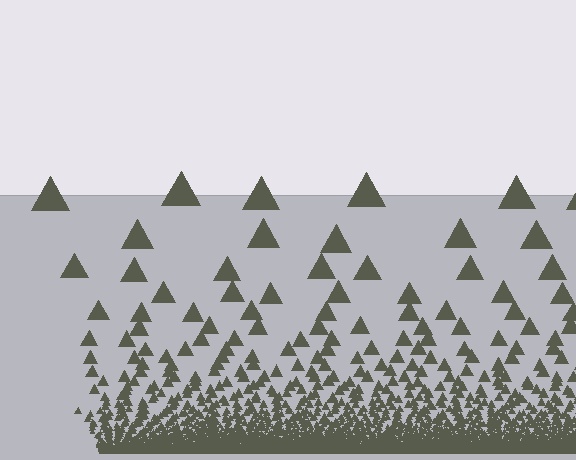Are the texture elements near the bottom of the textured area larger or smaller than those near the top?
Smaller. The gradient is inverted — elements near the bottom are smaller and denser.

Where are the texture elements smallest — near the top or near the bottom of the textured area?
Near the bottom.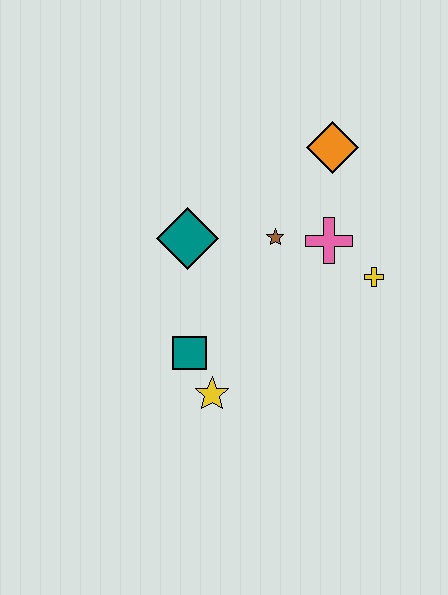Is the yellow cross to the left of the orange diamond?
No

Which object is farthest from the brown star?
The yellow star is farthest from the brown star.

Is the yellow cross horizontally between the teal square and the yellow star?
No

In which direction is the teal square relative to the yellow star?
The teal square is above the yellow star.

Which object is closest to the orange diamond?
The pink cross is closest to the orange diamond.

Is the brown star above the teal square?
Yes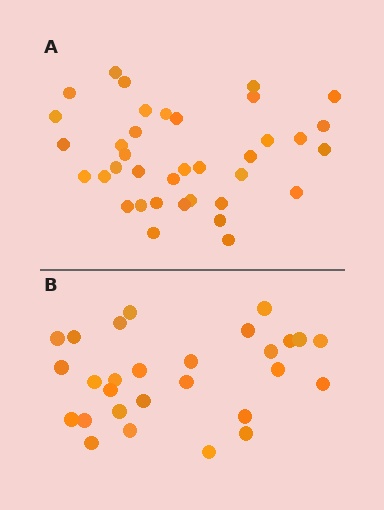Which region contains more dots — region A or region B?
Region A (the top region) has more dots.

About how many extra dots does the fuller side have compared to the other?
Region A has roughly 8 or so more dots than region B.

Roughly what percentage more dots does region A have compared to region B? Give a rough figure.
About 30% more.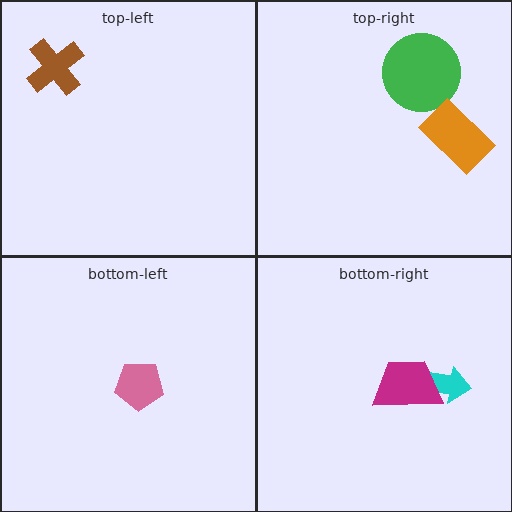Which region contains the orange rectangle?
The top-right region.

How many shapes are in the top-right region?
2.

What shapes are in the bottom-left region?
The pink pentagon.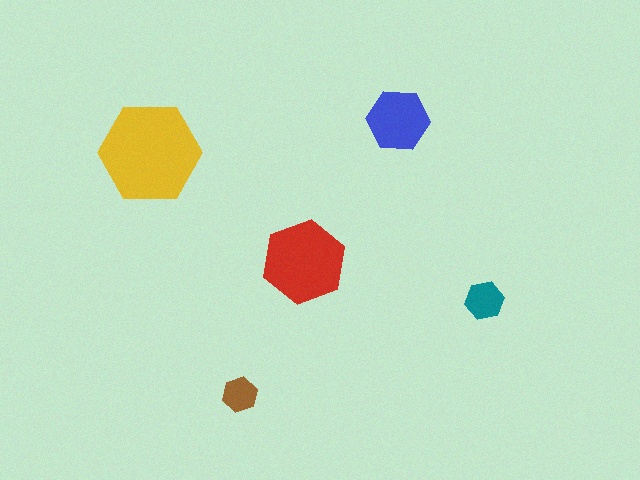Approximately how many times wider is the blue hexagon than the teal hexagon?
About 1.5 times wider.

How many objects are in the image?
There are 5 objects in the image.